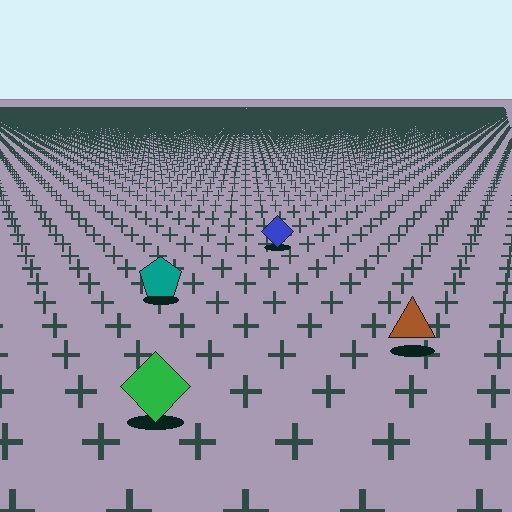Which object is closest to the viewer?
The green diamond is closest. The texture marks near it are larger and more spread out.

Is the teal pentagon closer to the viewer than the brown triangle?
No. The brown triangle is closer — you can tell from the texture gradient: the ground texture is coarser near it.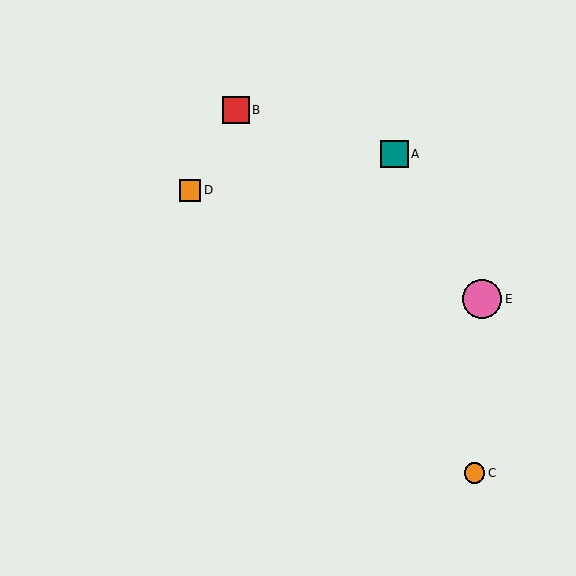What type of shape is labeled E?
Shape E is a pink circle.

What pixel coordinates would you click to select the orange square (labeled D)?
Click at (190, 190) to select the orange square D.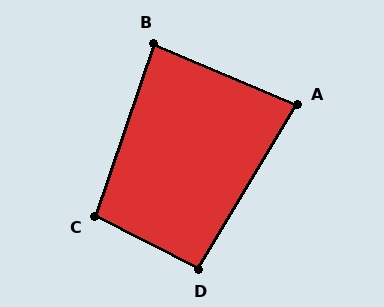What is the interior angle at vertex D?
Approximately 94 degrees (approximately right).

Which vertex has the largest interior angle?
C, at approximately 98 degrees.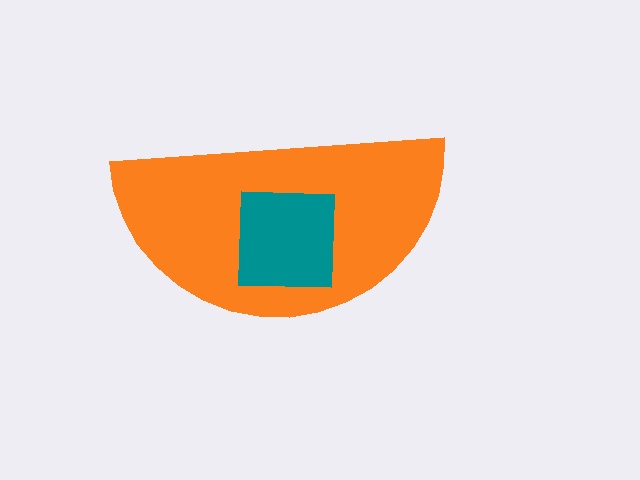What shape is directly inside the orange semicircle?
The teal square.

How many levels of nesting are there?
2.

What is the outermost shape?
The orange semicircle.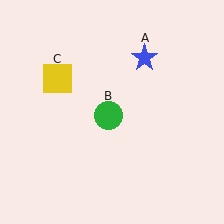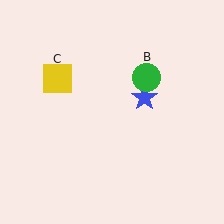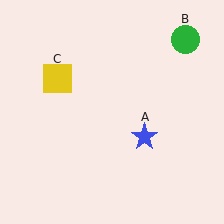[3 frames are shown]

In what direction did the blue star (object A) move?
The blue star (object A) moved down.